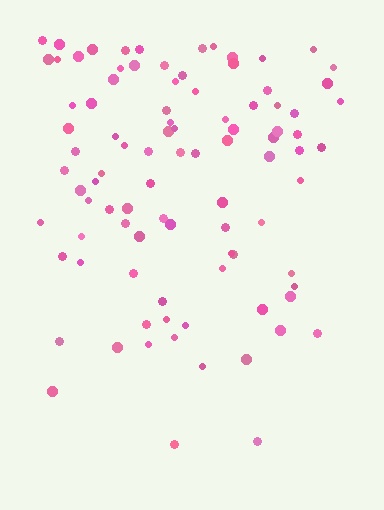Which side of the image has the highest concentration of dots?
The top.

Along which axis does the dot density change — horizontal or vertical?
Vertical.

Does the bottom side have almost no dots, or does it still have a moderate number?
Still a moderate number, just noticeably fewer than the top.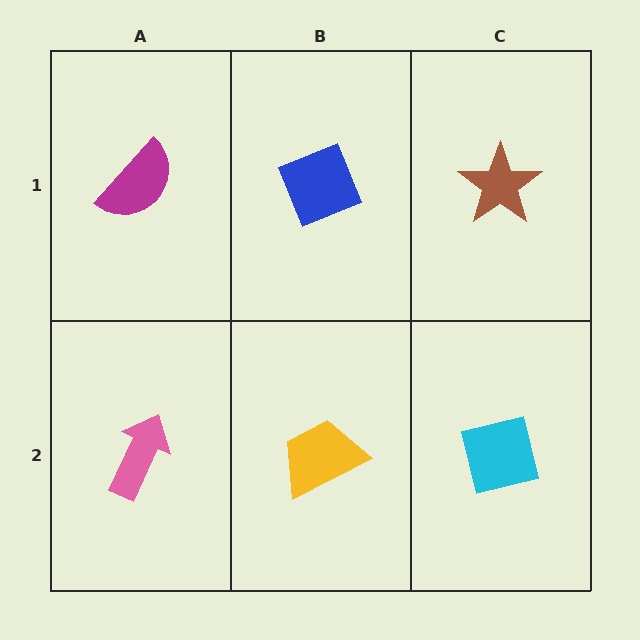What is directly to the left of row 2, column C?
A yellow trapezoid.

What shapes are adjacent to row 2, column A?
A magenta semicircle (row 1, column A), a yellow trapezoid (row 2, column B).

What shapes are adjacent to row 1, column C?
A cyan square (row 2, column C), a blue diamond (row 1, column B).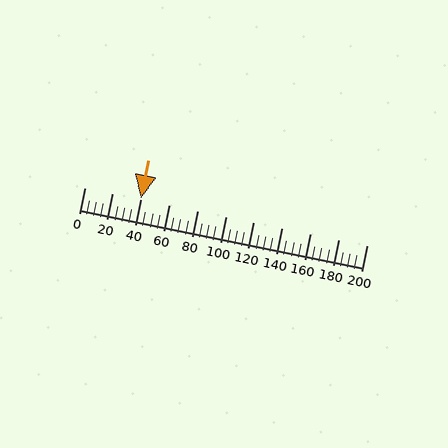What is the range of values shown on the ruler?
The ruler shows values from 0 to 200.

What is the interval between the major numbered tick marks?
The major tick marks are spaced 20 units apart.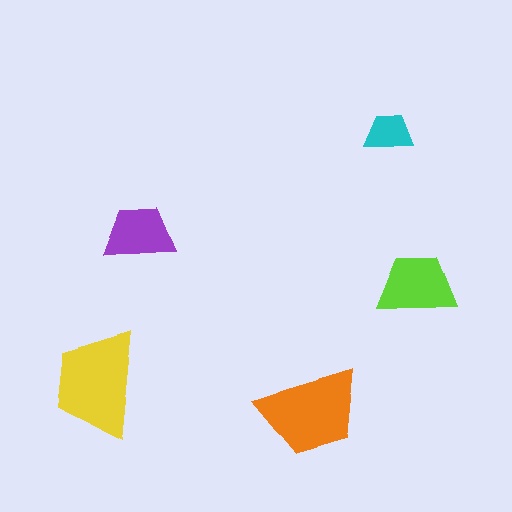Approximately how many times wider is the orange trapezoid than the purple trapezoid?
About 1.5 times wider.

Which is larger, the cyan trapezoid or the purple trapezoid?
The purple one.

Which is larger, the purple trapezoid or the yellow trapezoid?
The yellow one.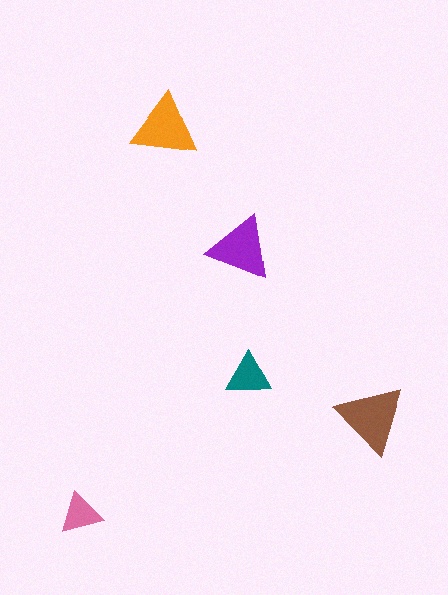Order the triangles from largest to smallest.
the brown one, the orange one, the purple one, the teal one, the pink one.